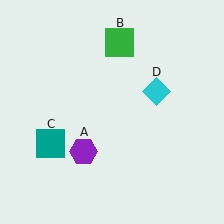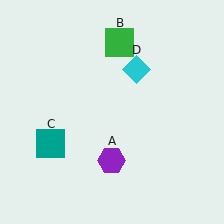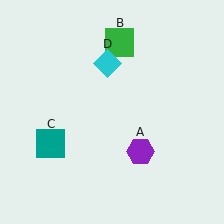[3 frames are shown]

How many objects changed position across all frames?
2 objects changed position: purple hexagon (object A), cyan diamond (object D).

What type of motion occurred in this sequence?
The purple hexagon (object A), cyan diamond (object D) rotated counterclockwise around the center of the scene.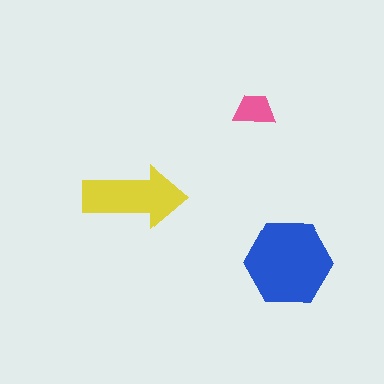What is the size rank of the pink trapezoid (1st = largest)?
3rd.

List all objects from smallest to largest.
The pink trapezoid, the yellow arrow, the blue hexagon.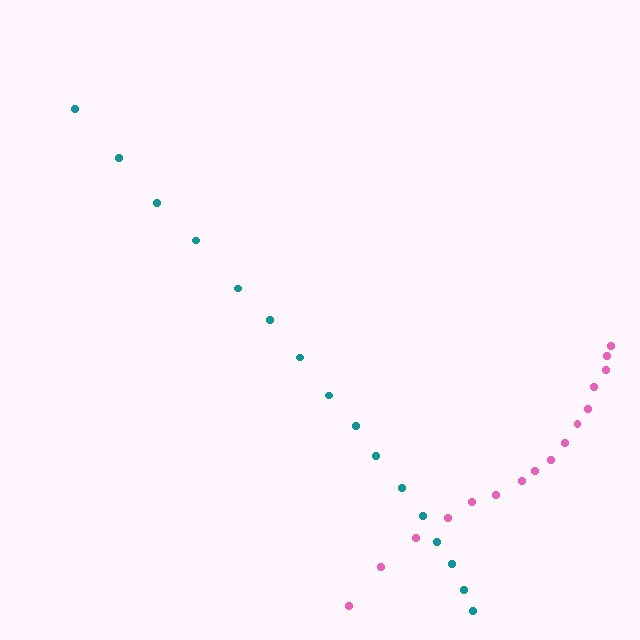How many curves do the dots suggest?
There are 2 distinct paths.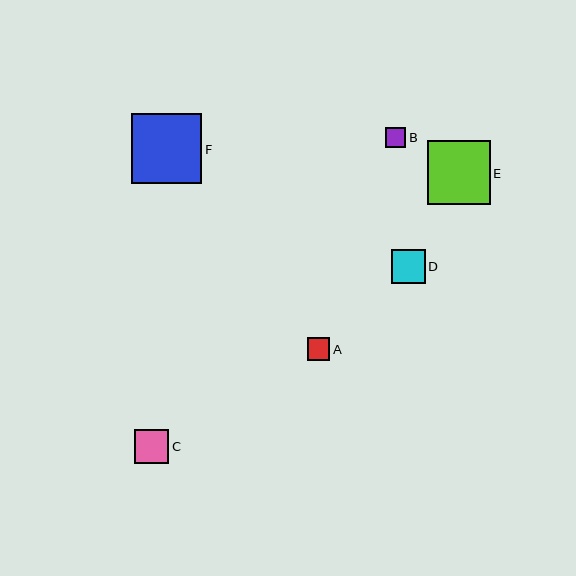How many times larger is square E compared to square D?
Square E is approximately 1.9 times the size of square D.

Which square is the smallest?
Square B is the smallest with a size of approximately 20 pixels.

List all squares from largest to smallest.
From largest to smallest: F, E, D, C, A, B.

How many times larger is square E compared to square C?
Square E is approximately 1.9 times the size of square C.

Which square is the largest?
Square F is the largest with a size of approximately 70 pixels.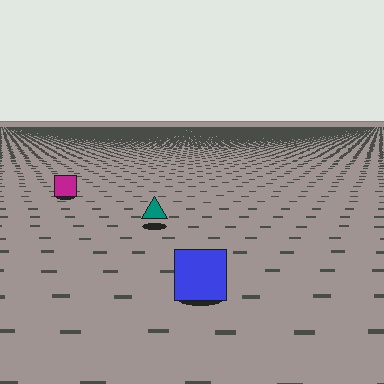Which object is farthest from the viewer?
The magenta square is farthest from the viewer. It appears smaller and the ground texture around it is denser.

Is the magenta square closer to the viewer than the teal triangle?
No. The teal triangle is closer — you can tell from the texture gradient: the ground texture is coarser near it.